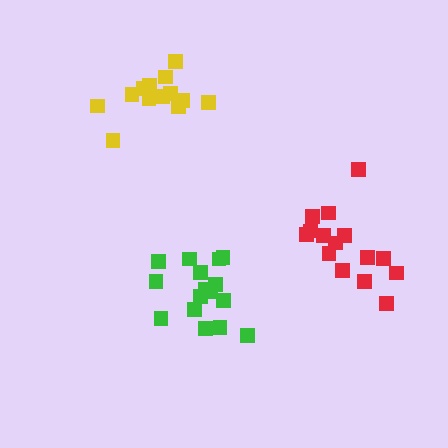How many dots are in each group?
Group 1: 14 dots, Group 2: 16 dots, Group 3: 15 dots (45 total).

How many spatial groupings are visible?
There are 3 spatial groupings.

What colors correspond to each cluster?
The clusters are colored: yellow, green, red.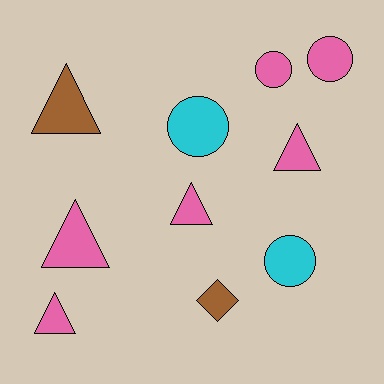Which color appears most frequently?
Pink, with 6 objects.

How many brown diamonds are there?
There is 1 brown diamond.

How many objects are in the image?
There are 10 objects.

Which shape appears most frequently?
Triangle, with 5 objects.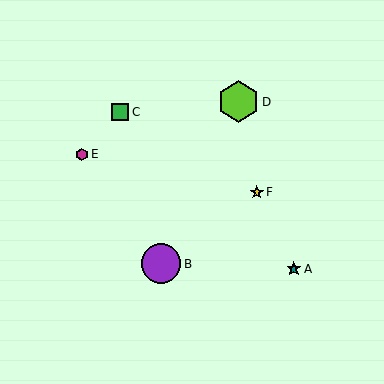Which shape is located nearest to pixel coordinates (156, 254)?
The purple circle (labeled B) at (161, 264) is nearest to that location.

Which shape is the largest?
The lime hexagon (labeled D) is the largest.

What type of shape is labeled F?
Shape F is a yellow star.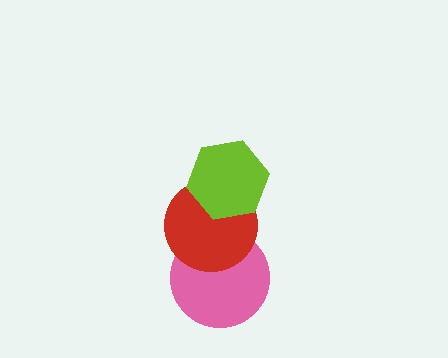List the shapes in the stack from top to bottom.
From top to bottom: the lime hexagon, the red circle, the pink circle.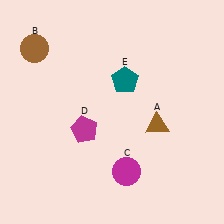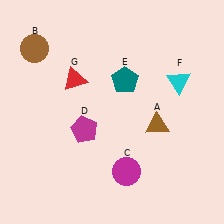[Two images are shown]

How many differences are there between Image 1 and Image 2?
There are 2 differences between the two images.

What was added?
A cyan triangle (F), a red triangle (G) were added in Image 2.